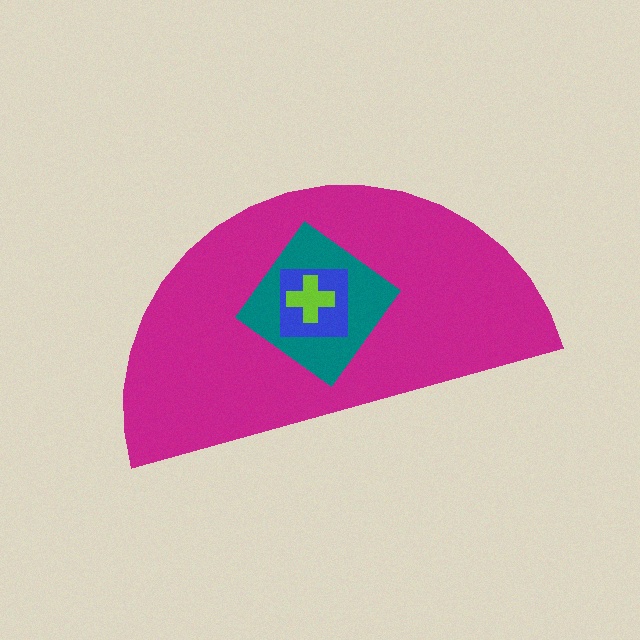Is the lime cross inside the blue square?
Yes.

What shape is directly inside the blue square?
The lime cross.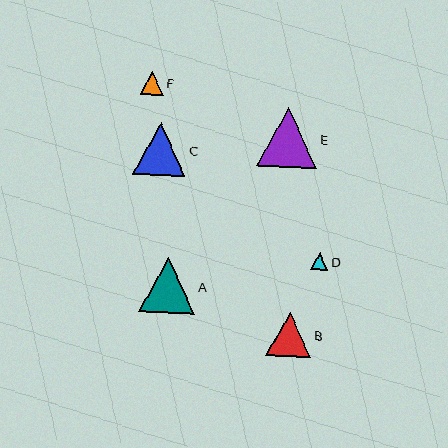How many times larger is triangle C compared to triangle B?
Triangle C is approximately 1.2 times the size of triangle B.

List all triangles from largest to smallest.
From largest to smallest: E, A, C, B, F, D.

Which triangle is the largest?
Triangle E is the largest with a size of approximately 60 pixels.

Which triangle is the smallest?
Triangle D is the smallest with a size of approximately 17 pixels.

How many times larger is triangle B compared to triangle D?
Triangle B is approximately 2.6 times the size of triangle D.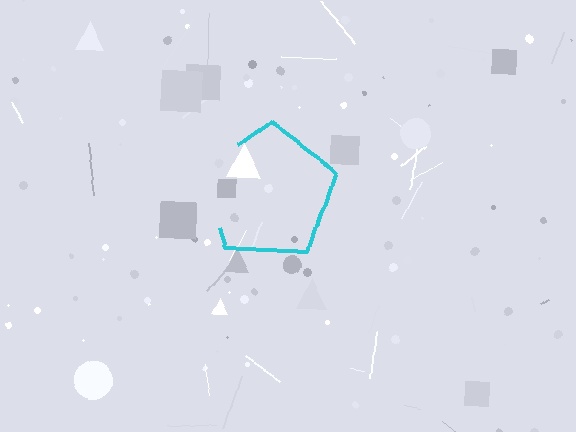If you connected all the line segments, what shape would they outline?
They would outline a pentagon.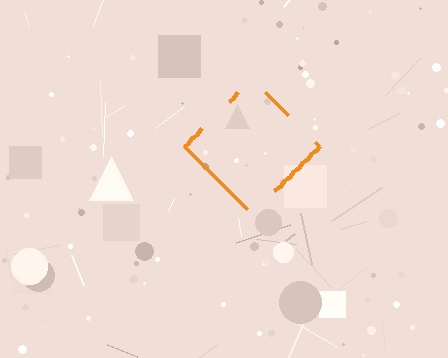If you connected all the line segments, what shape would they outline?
They would outline a diamond.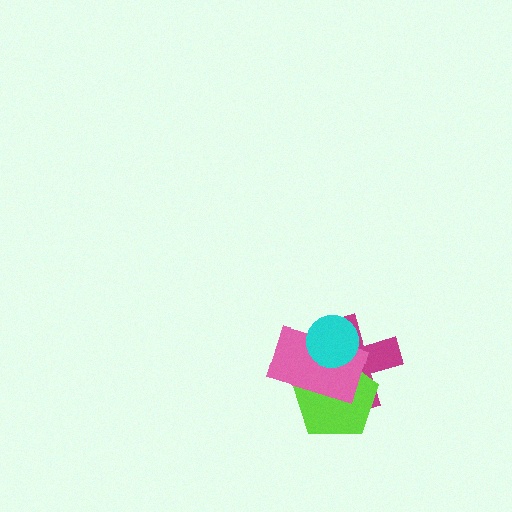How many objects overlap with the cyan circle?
3 objects overlap with the cyan circle.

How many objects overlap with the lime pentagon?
3 objects overlap with the lime pentagon.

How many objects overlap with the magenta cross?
3 objects overlap with the magenta cross.